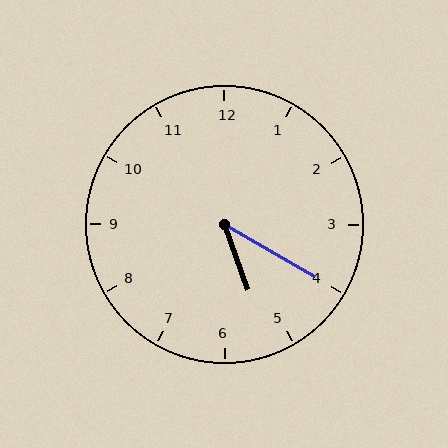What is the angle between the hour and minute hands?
Approximately 40 degrees.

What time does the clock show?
5:20.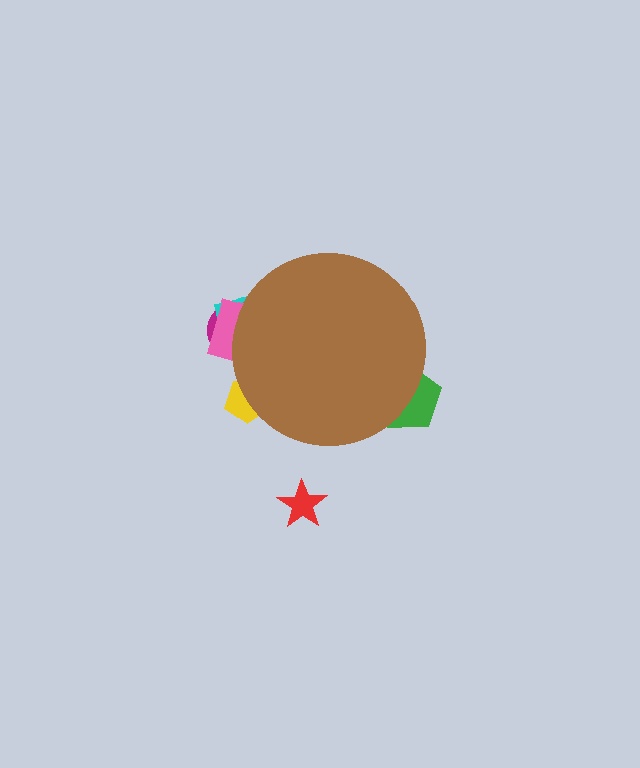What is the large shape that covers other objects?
A brown circle.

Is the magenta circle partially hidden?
Yes, the magenta circle is partially hidden behind the brown circle.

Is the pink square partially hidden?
Yes, the pink square is partially hidden behind the brown circle.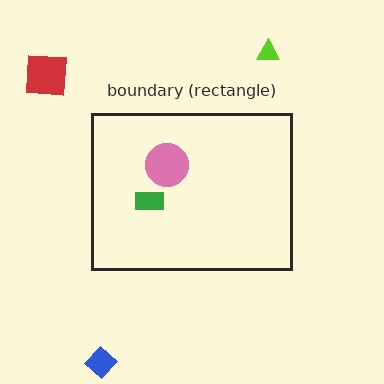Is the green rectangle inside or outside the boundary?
Inside.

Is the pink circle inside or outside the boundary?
Inside.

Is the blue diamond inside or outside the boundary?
Outside.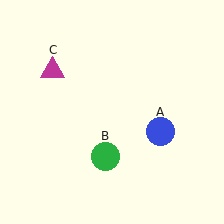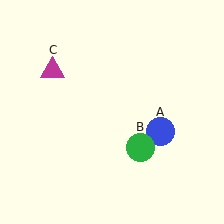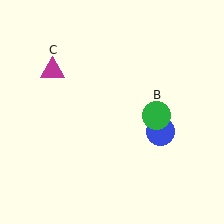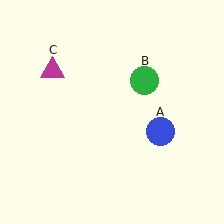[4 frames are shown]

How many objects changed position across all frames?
1 object changed position: green circle (object B).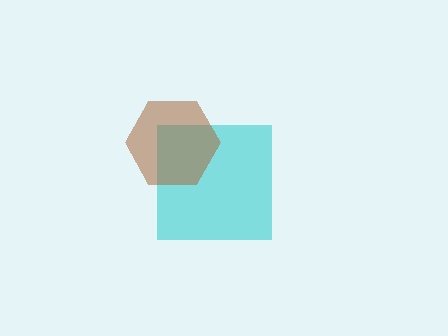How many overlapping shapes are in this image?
There are 2 overlapping shapes in the image.